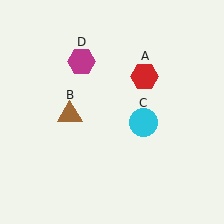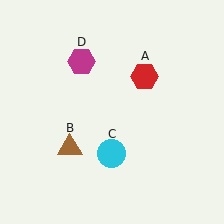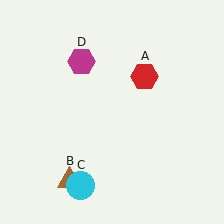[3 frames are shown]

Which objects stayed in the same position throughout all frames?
Red hexagon (object A) and magenta hexagon (object D) remained stationary.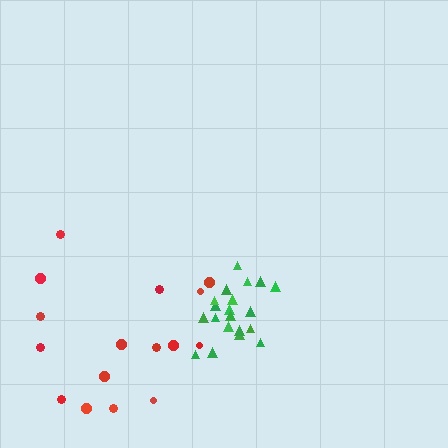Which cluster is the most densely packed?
Green.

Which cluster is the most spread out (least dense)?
Red.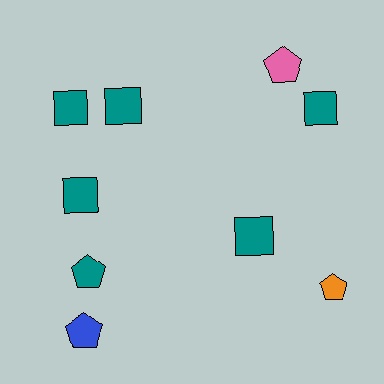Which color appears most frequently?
Teal, with 6 objects.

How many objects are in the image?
There are 9 objects.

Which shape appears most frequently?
Square, with 5 objects.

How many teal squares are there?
There are 5 teal squares.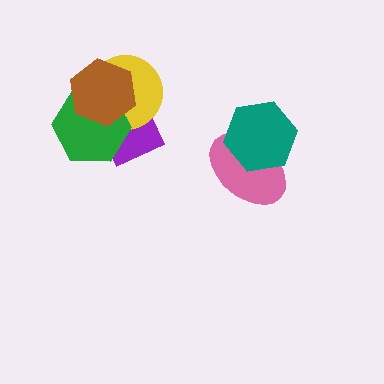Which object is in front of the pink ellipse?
The teal hexagon is in front of the pink ellipse.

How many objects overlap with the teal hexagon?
1 object overlaps with the teal hexagon.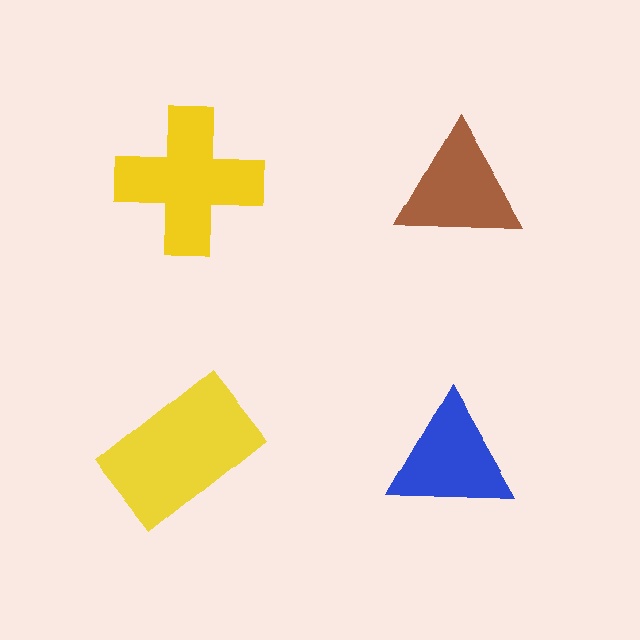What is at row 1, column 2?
A brown triangle.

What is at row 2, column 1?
A yellow rectangle.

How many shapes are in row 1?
2 shapes.